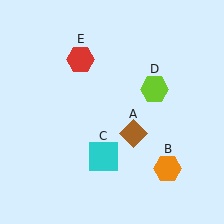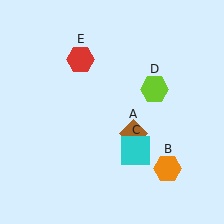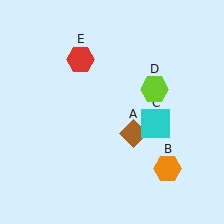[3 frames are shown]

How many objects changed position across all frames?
1 object changed position: cyan square (object C).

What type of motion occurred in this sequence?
The cyan square (object C) rotated counterclockwise around the center of the scene.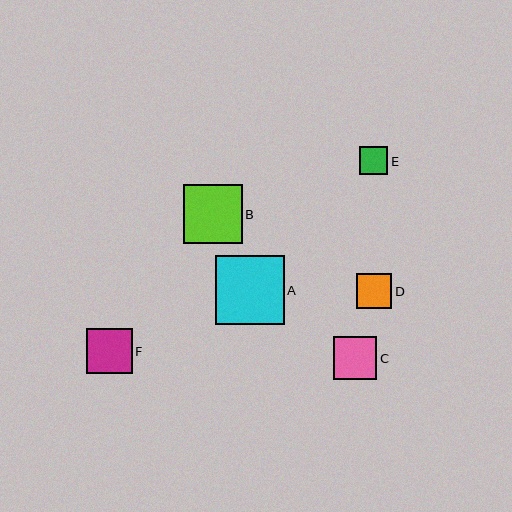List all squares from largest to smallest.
From largest to smallest: A, B, F, C, D, E.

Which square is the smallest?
Square E is the smallest with a size of approximately 28 pixels.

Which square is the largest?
Square A is the largest with a size of approximately 69 pixels.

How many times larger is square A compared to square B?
Square A is approximately 1.2 times the size of square B.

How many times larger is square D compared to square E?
Square D is approximately 1.2 times the size of square E.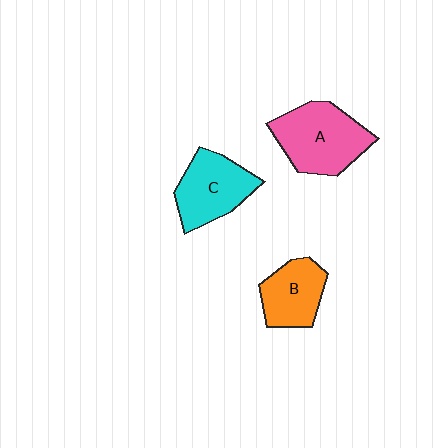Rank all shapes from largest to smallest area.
From largest to smallest: A (pink), C (cyan), B (orange).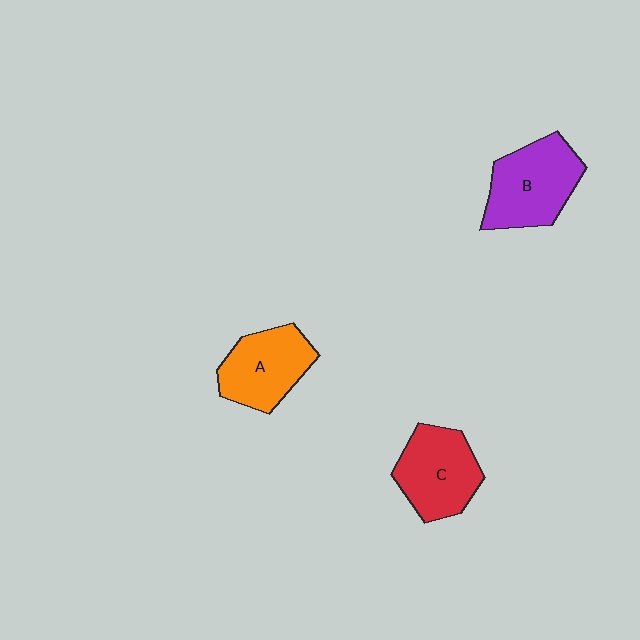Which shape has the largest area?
Shape B (purple).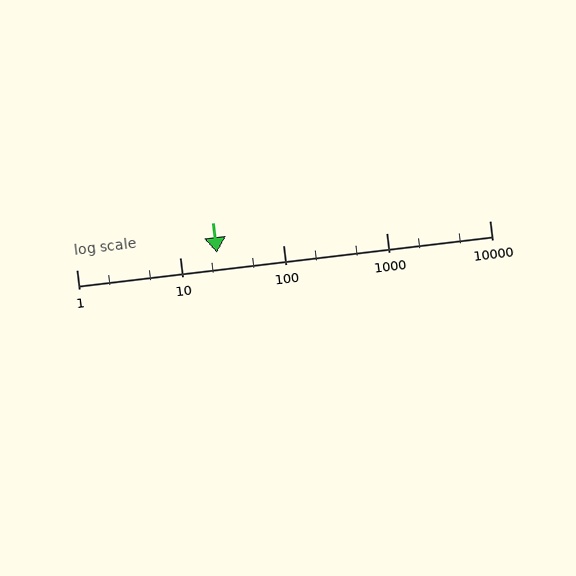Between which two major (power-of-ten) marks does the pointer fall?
The pointer is between 10 and 100.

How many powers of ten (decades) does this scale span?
The scale spans 4 decades, from 1 to 10000.